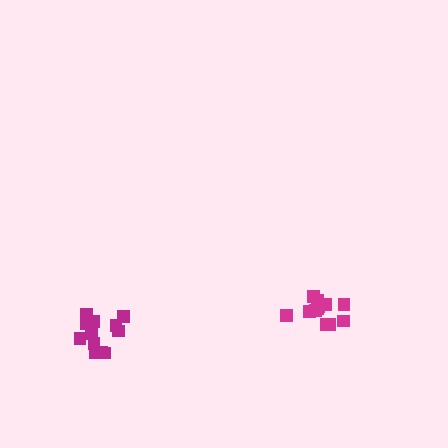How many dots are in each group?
Group 1: 12 dots, Group 2: 12 dots (24 total).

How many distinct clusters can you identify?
There are 2 distinct clusters.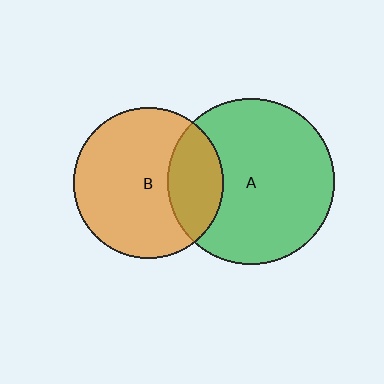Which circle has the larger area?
Circle A (green).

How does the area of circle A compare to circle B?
Approximately 1.2 times.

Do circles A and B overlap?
Yes.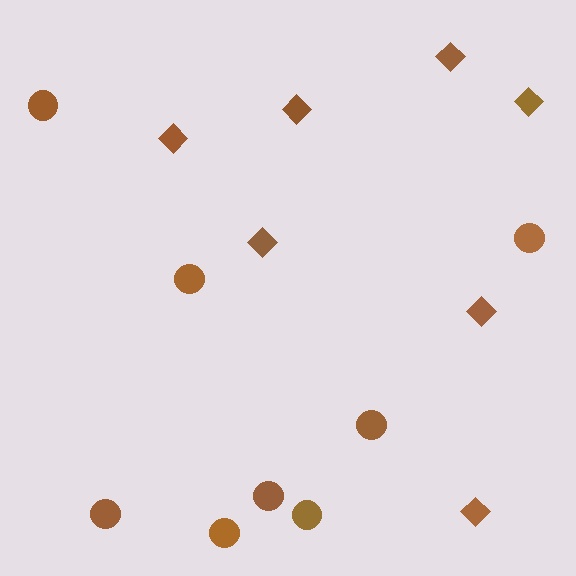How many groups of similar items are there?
There are 2 groups: one group of circles (8) and one group of diamonds (7).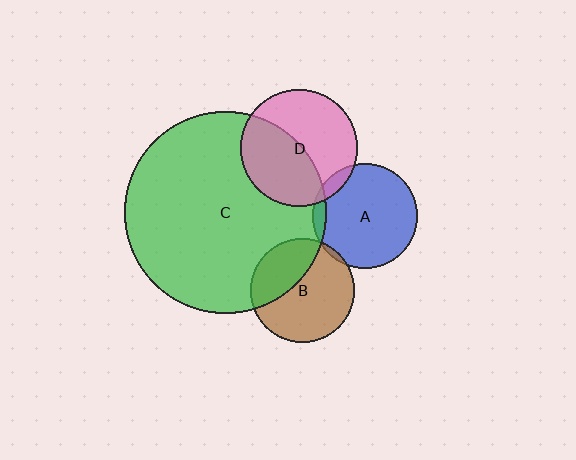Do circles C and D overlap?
Yes.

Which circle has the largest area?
Circle C (green).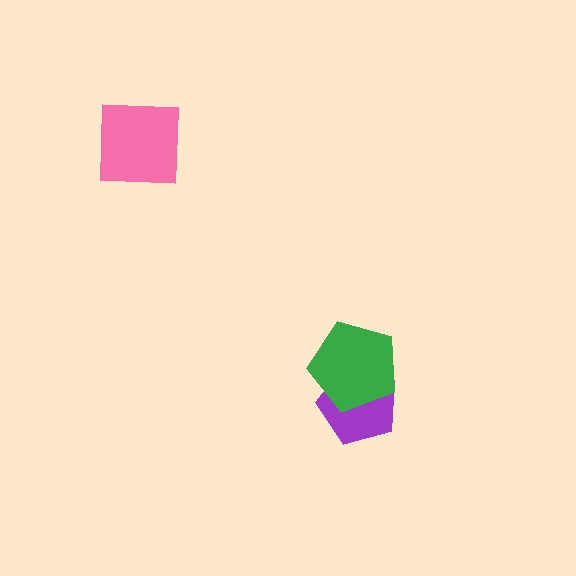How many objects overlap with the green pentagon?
1 object overlaps with the green pentagon.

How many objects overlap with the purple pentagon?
1 object overlaps with the purple pentagon.